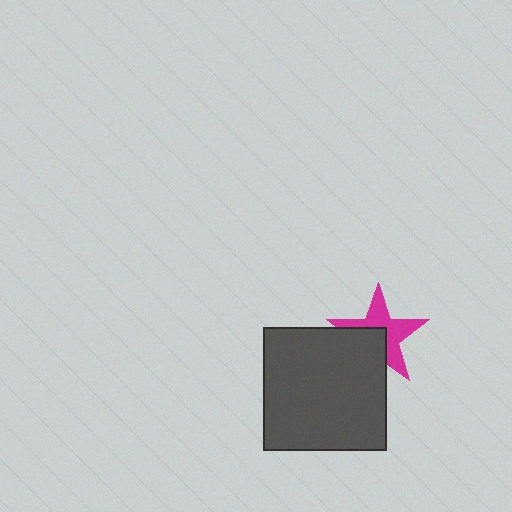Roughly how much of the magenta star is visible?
About half of it is visible (roughly 58%).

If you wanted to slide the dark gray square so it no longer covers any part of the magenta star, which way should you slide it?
Slide it toward the lower-left — that is the most direct way to separate the two shapes.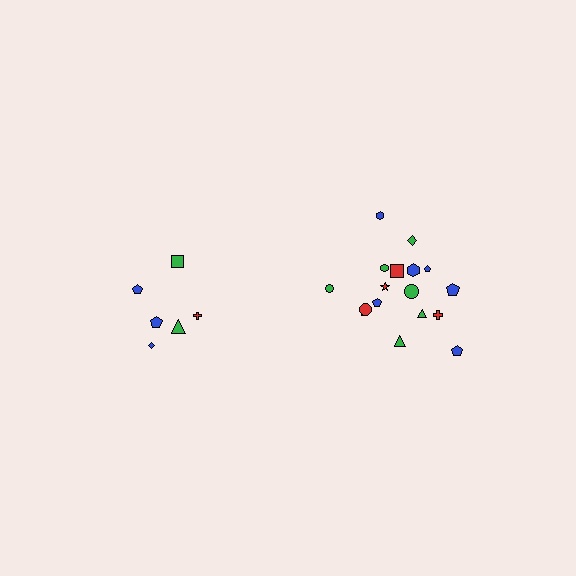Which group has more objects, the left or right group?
The right group.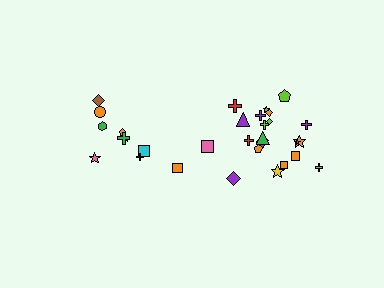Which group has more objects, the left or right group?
The right group.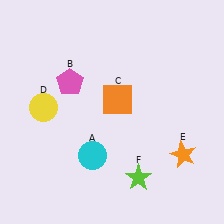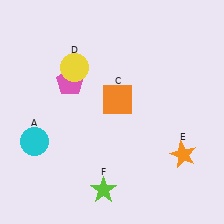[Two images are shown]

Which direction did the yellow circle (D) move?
The yellow circle (D) moved up.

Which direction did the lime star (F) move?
The lime star (F) moved left.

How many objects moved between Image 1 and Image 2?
3 objects moved between the two images.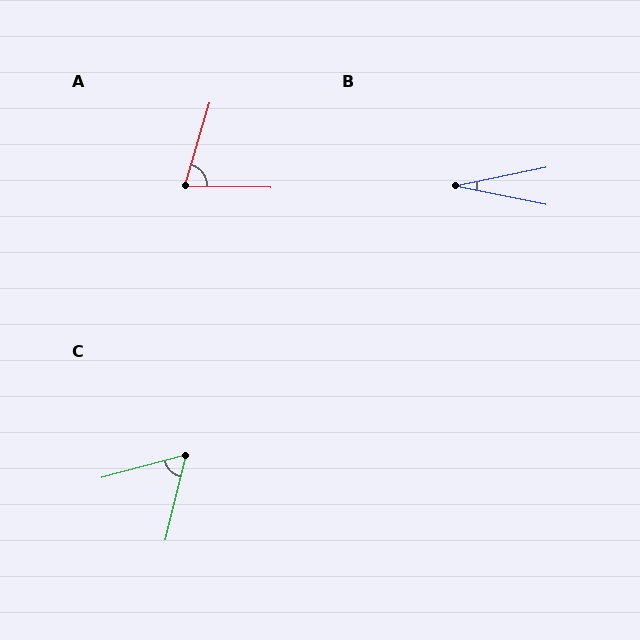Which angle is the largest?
A, at approximately 75 degrees.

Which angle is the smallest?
B, at approximately 23 degrees.